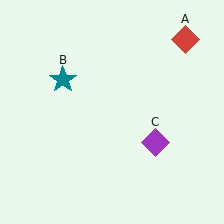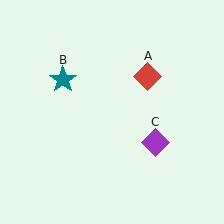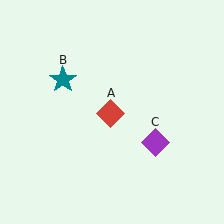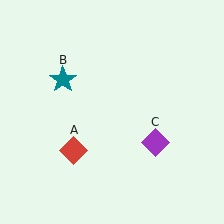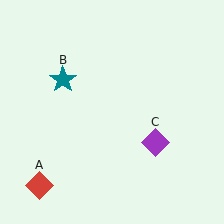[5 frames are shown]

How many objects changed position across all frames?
1 object changed position: red diamond (object A).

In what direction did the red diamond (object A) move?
The red diamond (object A) moved down and to the left.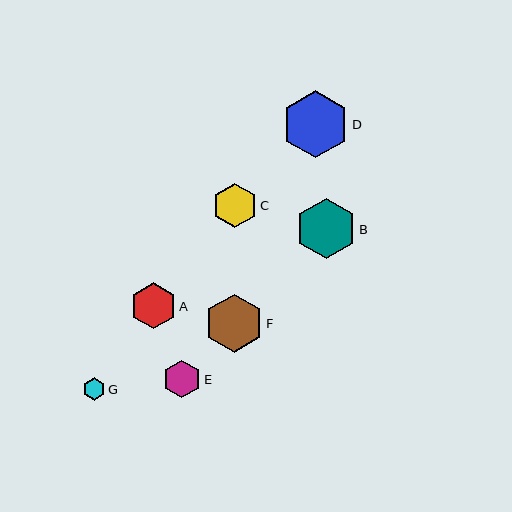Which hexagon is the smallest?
Hexagon G is the smallest with a size of approximately 23 pixels.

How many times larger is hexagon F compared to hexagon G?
Hexagon F is approximately 2.6 times the size of hexagon G.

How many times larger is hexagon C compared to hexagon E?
Hexagon C is approximately 1.2 times the size of hexagon E.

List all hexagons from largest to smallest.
From largest to smallest: D, B, F, A, C, E, G.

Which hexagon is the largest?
Hexagon D is the largest with a size of approximately 67 pixels.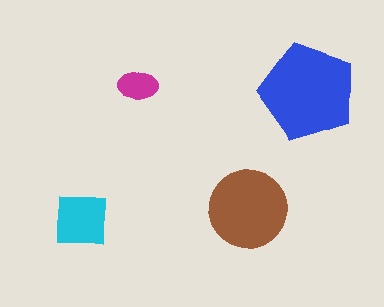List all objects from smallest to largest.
The magenta ellipse, the cyan square, the brown circle, the blue pentagon.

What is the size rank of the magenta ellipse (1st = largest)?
4th.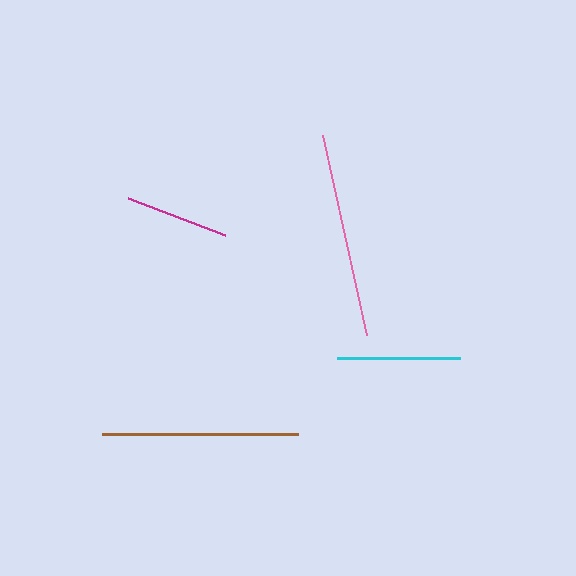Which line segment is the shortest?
The magenta line is the shortest at approximately 104 pixels.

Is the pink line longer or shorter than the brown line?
The pink line is longer than the brown line.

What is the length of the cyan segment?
The cyan segment is approximately 122 pixels long.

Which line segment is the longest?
The pink line is the longest at approximately 204 pixels.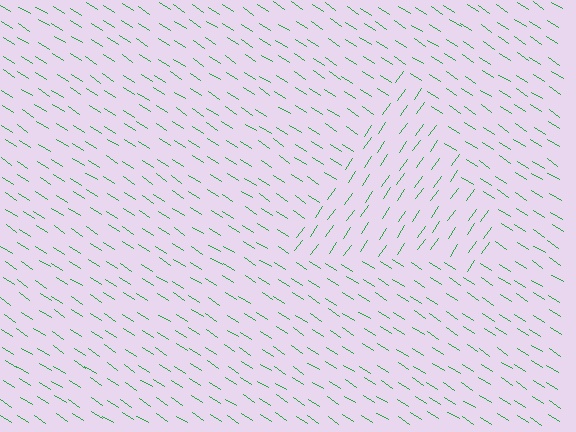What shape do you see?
I see a triangle.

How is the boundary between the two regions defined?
The boundary is defined purely by a change in line orientation (approximately 88 degrees difference). All lines are the same color and thickness.